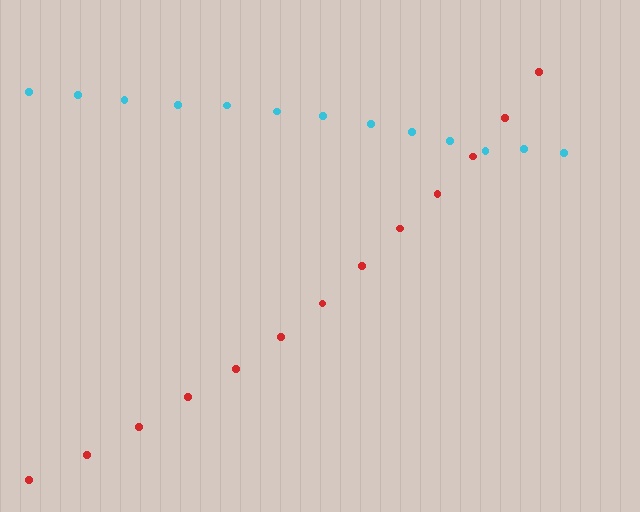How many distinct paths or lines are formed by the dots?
There are 2 distinct paths.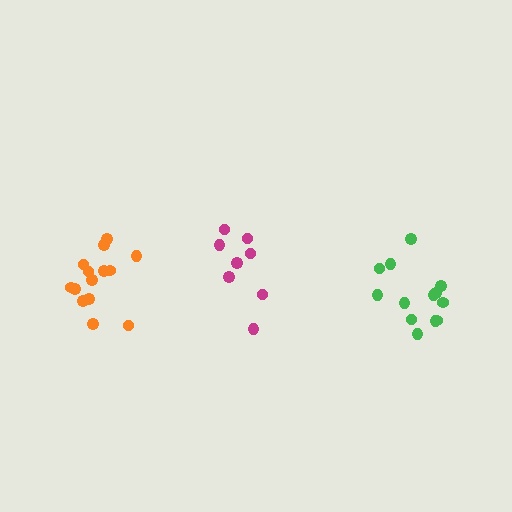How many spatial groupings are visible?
There are 3 spatial groupings.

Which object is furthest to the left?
The orange cluster is leftmost.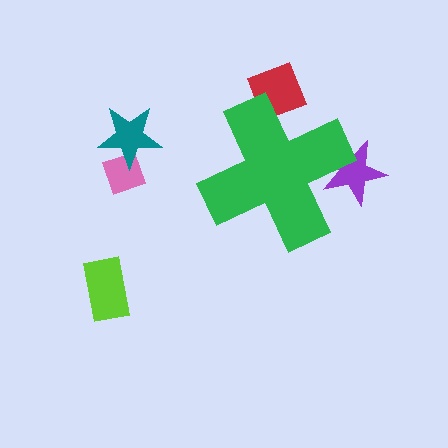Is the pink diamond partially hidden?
No, the pink diamond is fully visible.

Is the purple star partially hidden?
Yes, the purple star is partially hidden behind the green cross.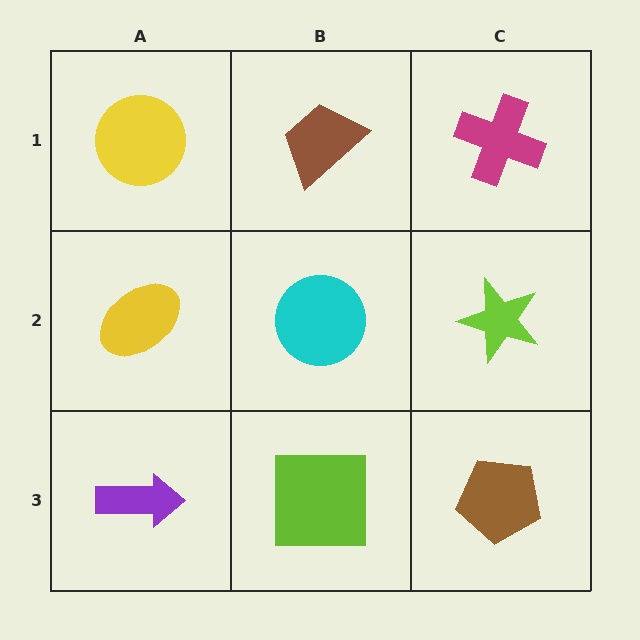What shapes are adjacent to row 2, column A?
A yellow circle (row 1, column A), a purple arrow (row 3, column A), a cyan circle (row 2, column B).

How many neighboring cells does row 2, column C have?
3.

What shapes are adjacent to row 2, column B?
A brown trapezoid (row 1, column B), a lime square (row 3, column B), a yellow ellipse (row 2, column A), a lime star (row 2, column C).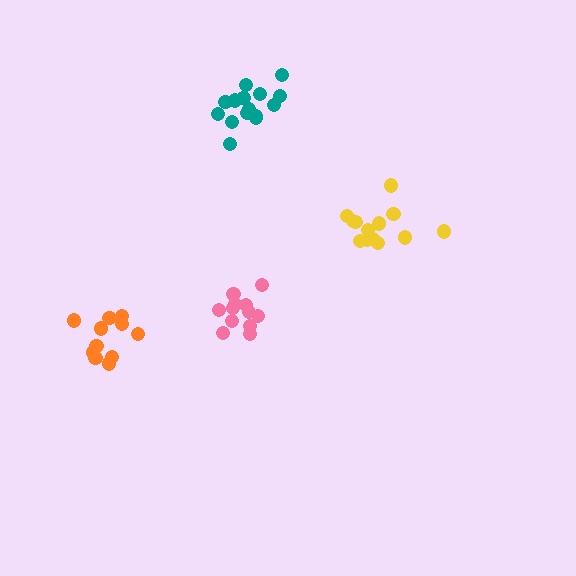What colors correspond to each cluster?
The clusters are colored: yellow, orange, teal, pink.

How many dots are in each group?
Group 1: 13 dots, Group 2: 11 dots, Group 3: 16 dots, Group 4: 12 dots (52 total).